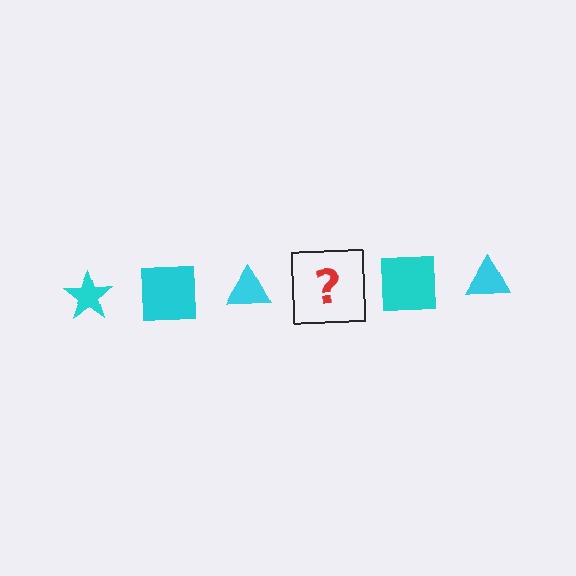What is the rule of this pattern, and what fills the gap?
The rule is that the pattern cycles through star, square, triangle shapes in cyan. The gap should be filled with a cyan star.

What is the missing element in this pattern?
The missing element is a cyan star.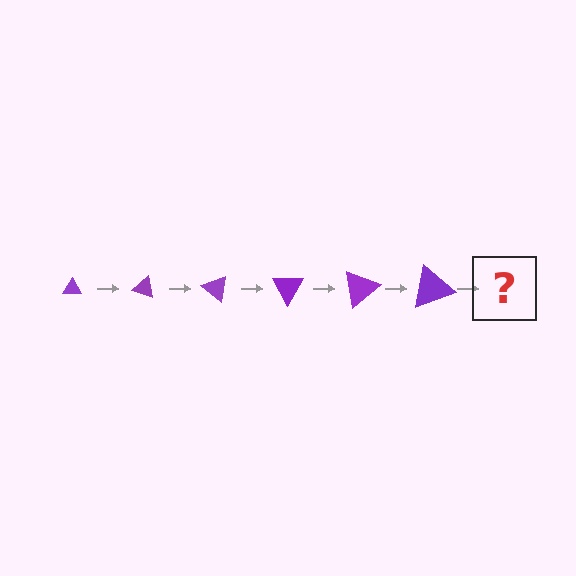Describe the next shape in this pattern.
It should be a triangle, larger than the previous one and rotated 120 degrees from the start.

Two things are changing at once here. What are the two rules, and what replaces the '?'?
The two rules are that the triangle grows larger each step and it rotates 20 degrees each step. The '?' should be a triangle, larger than the previous one and rotated 120 degrees from the start.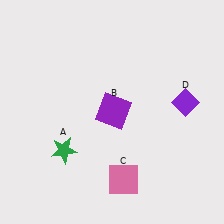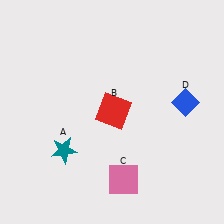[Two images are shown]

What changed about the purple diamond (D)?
In Image 1, D is purple. In Image 2, it changed to blue.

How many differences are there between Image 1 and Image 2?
There are 3 differences between the two images.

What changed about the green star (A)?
In Image 1, A is green. In Image 2, it changed to teal.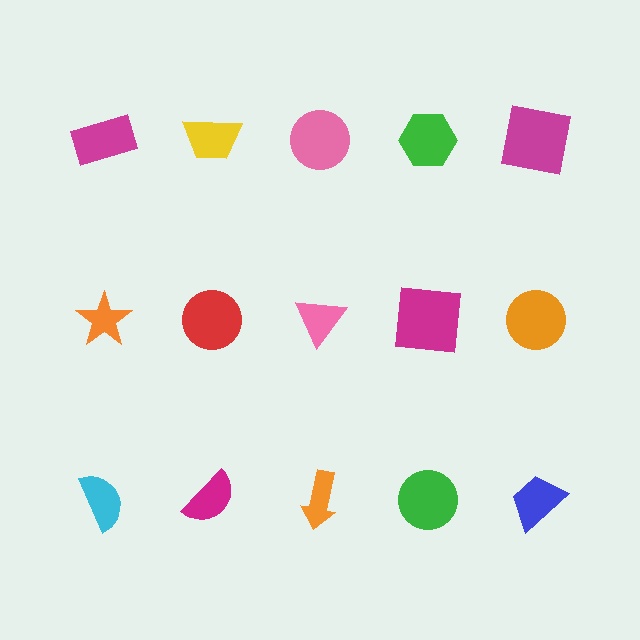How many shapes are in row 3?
5 shapes.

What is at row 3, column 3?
An orange arrow.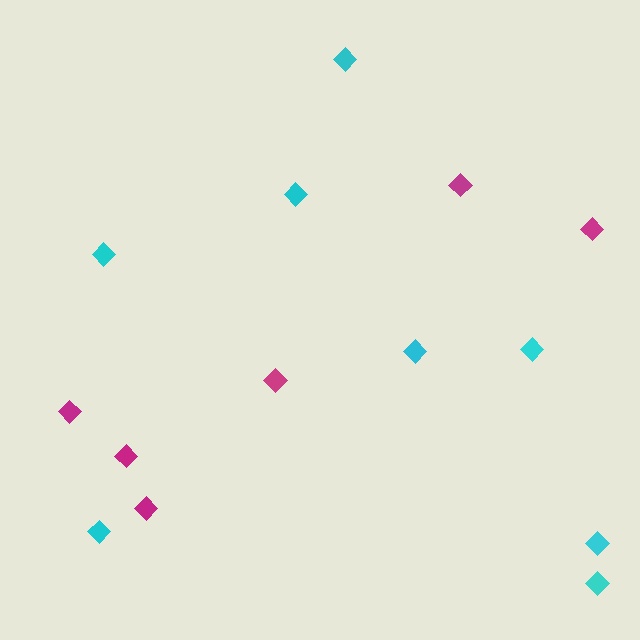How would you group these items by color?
There are 2 groups: one group of cyan diamonds (8) and one group of magenta diamonds (6).